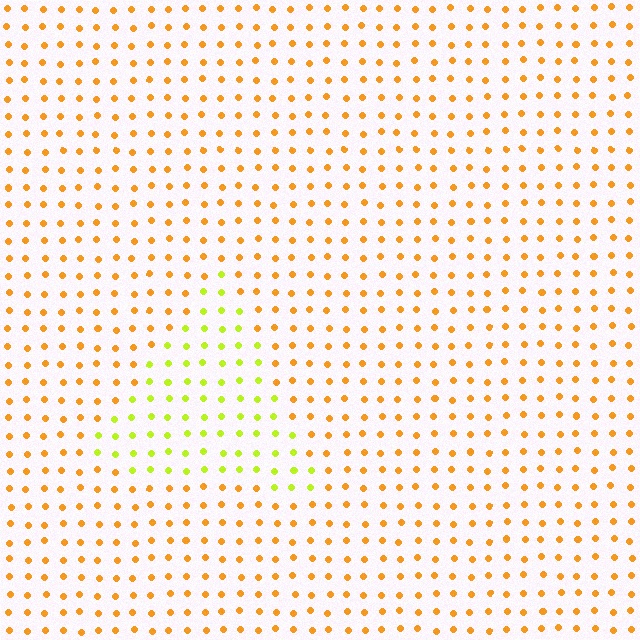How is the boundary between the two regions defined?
The boundary is defined purely by a slight shift in hue (about 43 degrees). Spacing, size, and orientation are identical on both sides.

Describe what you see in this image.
The image is filled with small orange elements in a uniform arrangement. A triangle-shaped region is visible where the elements are tinted to a slightly different hue, forming a subtle color boundary.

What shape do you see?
I see a triangle.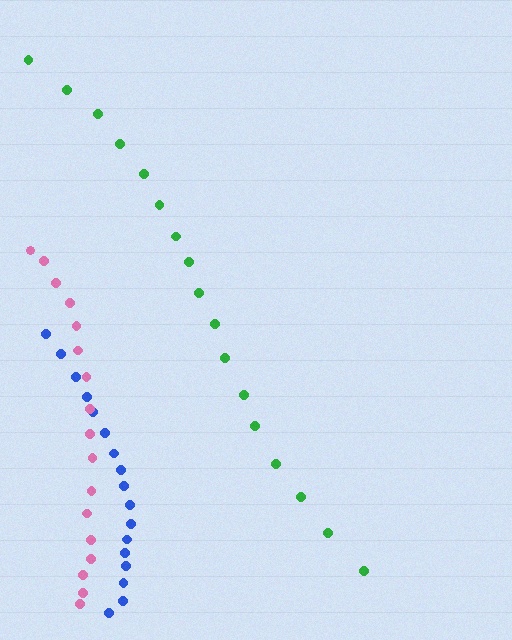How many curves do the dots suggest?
There are 3 distinct paths.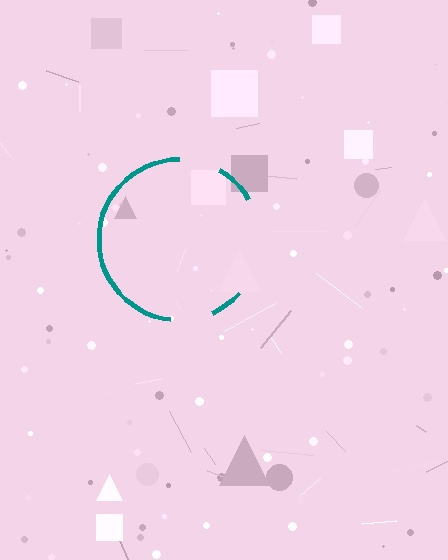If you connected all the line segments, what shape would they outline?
They would outline a circle.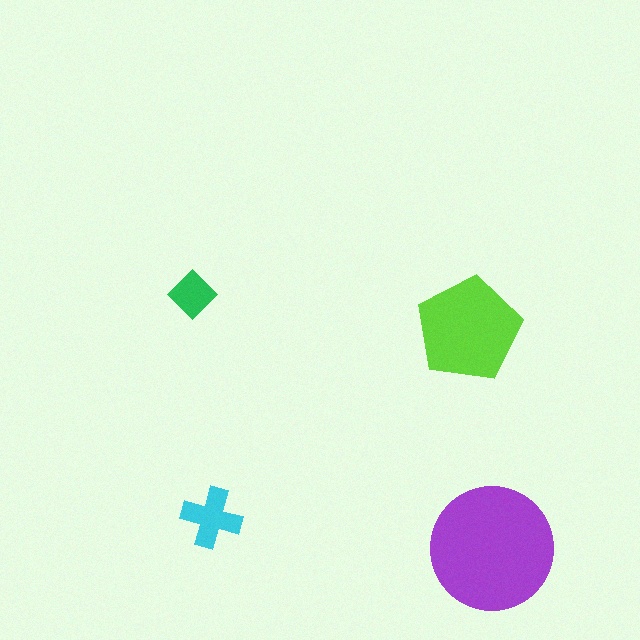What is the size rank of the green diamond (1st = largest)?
4th.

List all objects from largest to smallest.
The purple circle, the lime pentagon, the cyan cross, the green diamond.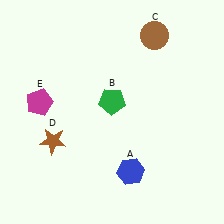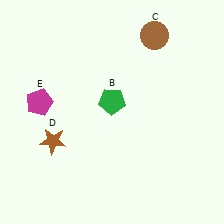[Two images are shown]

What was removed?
The blue hexagon (A) was removed in Image 2.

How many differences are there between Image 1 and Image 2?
There is 1 difference between the two images.